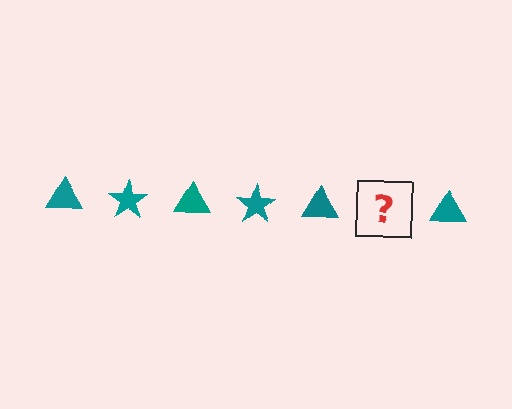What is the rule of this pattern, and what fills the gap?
The rule is that the pattern cycles through triangle, star shapes in teal. The gap should be filled with a teal star.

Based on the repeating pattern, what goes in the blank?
The blank should be a teal star.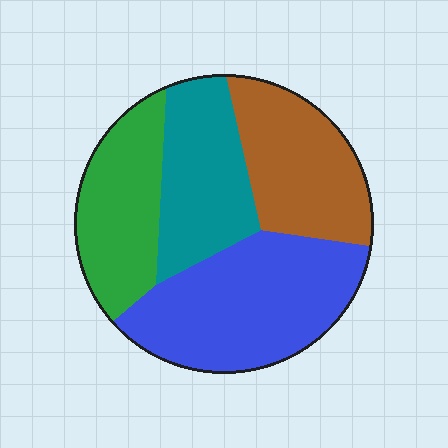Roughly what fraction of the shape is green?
Green takes up about one fifth (1/5) of the shape.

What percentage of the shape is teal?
Teal takes up about one fifth (1/5) of the shape.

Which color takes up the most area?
Blue, at roughly 35%.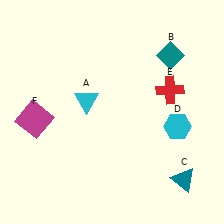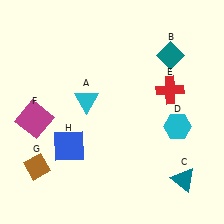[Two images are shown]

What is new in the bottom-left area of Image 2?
A brown diamond (G) was added in the bottom-left area of Image 2.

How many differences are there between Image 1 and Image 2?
There are 2 differences between the two images.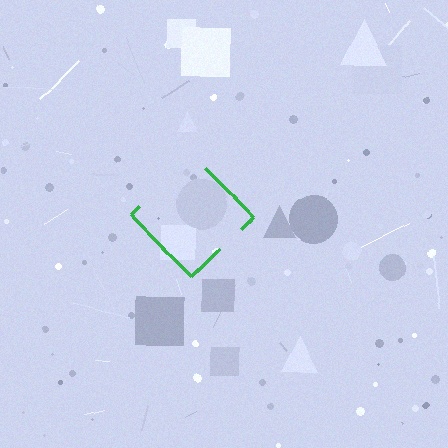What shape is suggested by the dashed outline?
The dashed outline suggests a diamond.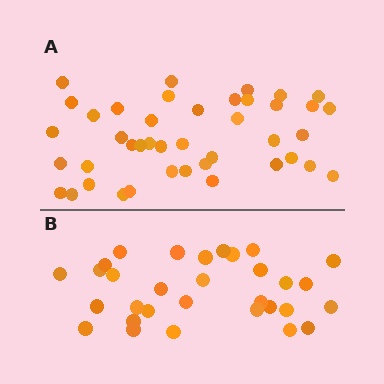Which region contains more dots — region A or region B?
Region A (the top region) has more dots.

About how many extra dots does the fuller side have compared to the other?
Region A has roughly 12 or so more dots than region B.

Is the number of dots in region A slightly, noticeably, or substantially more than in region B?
Region A has noticeably more, but not dramatically so. The ratio is roughly 1.4 to 1.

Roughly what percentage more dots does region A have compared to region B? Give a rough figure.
About 35% more.